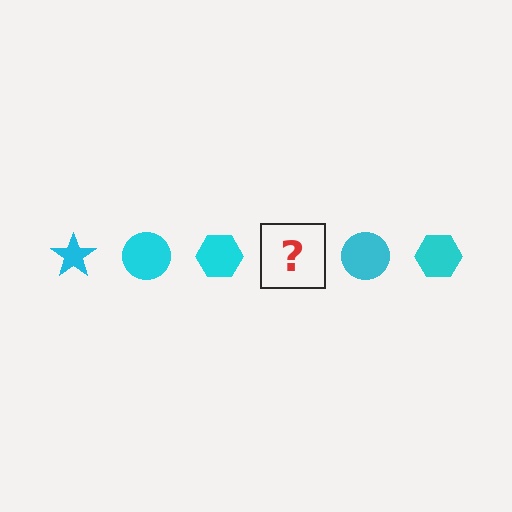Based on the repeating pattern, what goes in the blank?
The blank should be a cyan star.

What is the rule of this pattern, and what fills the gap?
The rule is that the pattern cycles through star, circle, hexagon shapes in cyan. The gap should be filled with a cyan star.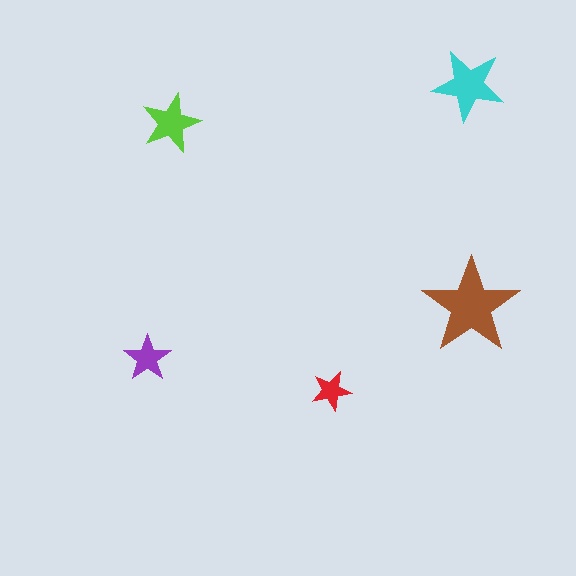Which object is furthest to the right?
The brown star is rightmost.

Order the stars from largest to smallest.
the brown one, the cyan one, the lime one, the purple one, the red one.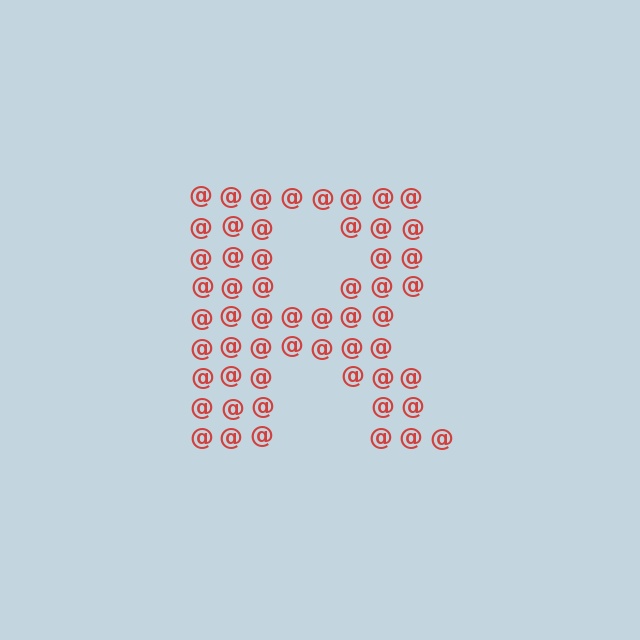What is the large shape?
The large shape is the letter R.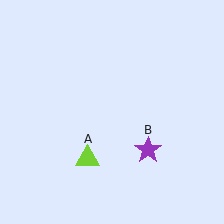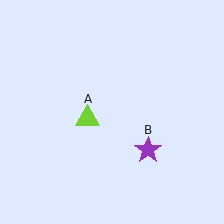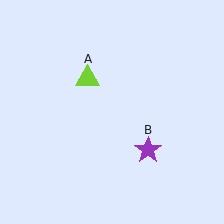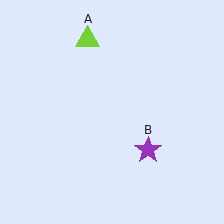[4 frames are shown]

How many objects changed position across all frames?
1 object changed position: lime triangle (object A).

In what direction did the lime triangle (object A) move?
The lime triangle (object A) moved up.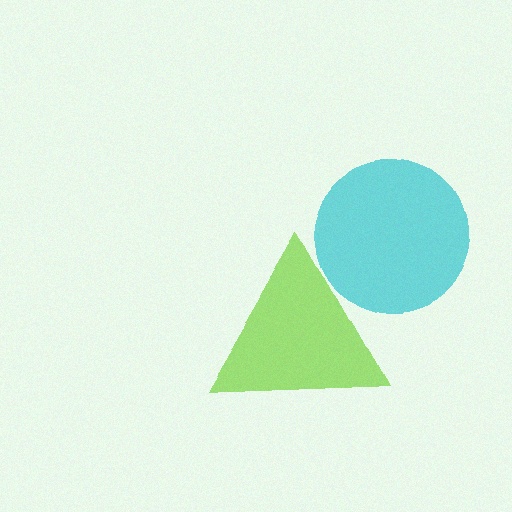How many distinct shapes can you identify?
There are 2 distinct shapes: a cyan circle, a lime triangle.